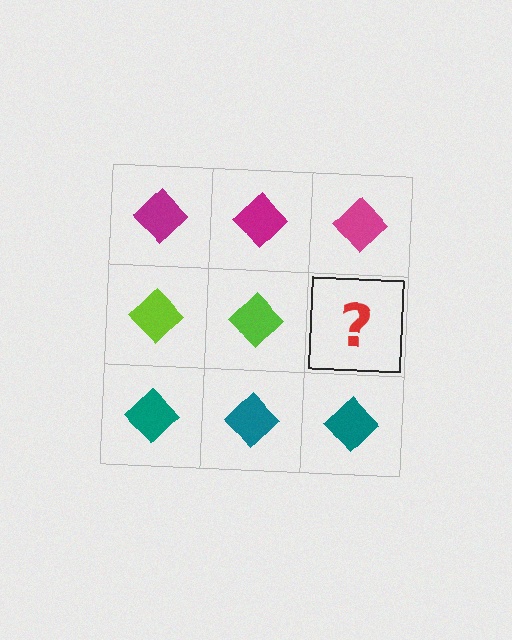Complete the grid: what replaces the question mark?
The question mark should be replaced with a lime diamond.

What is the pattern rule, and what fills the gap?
The rule is that each row has a consistent color. The gap should be filled with a lime diamond.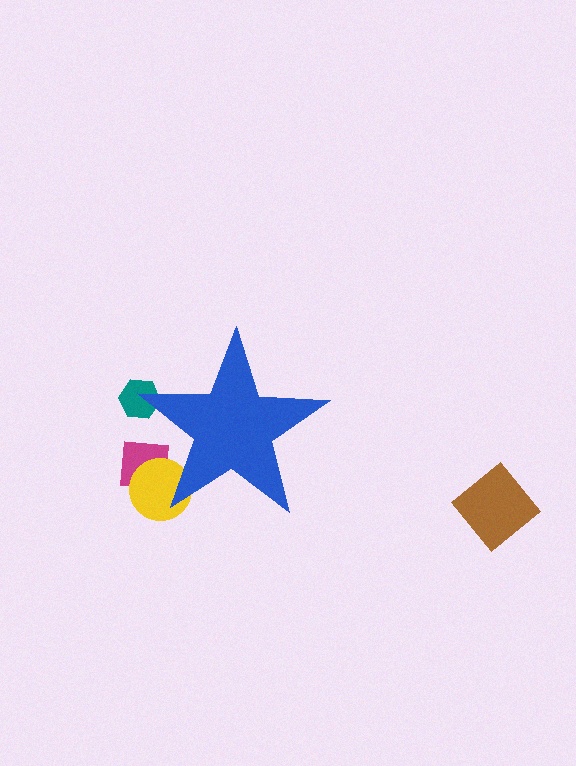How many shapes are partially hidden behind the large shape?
3 shapes are partially hidden.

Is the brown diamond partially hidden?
No, the brown diamond is fully visible.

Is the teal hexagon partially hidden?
Yes, the teal hexagon is partially hidden behind the blue star.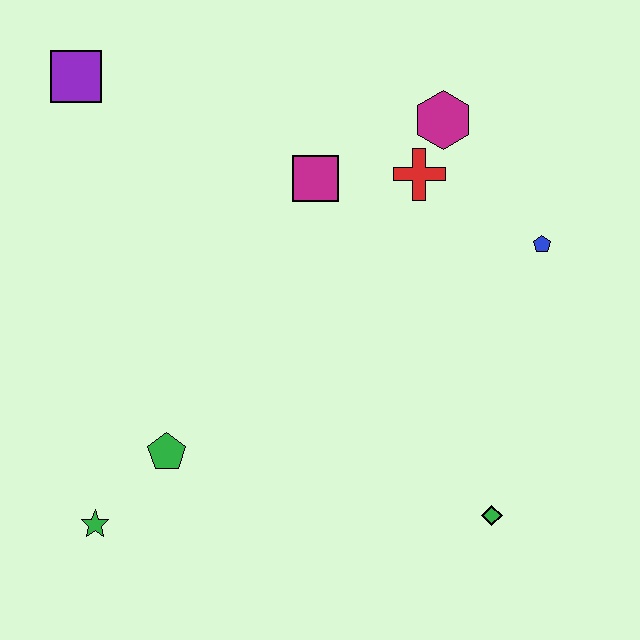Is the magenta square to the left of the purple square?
No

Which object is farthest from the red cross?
The green star is farthest from the red cross.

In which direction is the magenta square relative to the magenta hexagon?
The magenta square is to the left of the magenta hexagon.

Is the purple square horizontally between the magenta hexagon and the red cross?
No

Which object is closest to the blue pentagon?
The red cross is closest to the blue pentagon.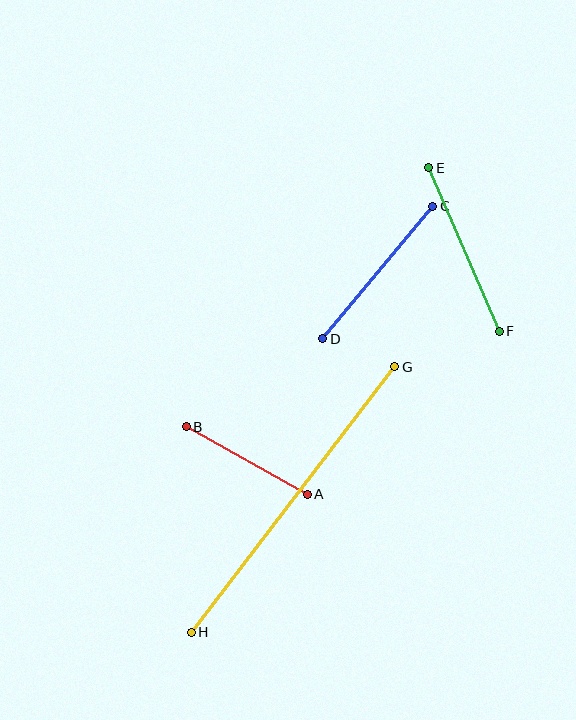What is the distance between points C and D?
The distance is approximately 172 pixels.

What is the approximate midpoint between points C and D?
The midpoint is at approximately (378, 273) pixels.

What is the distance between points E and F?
The distance is approximately 178 pixels.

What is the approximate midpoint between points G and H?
The midpoint is at approximately (293, 500) pixels.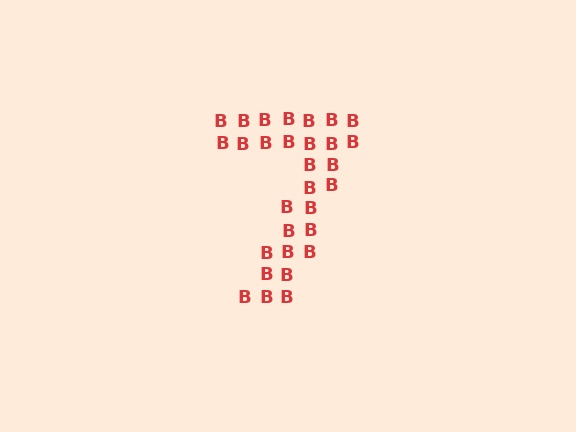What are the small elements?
The small elements are letter B's.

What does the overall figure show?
The overall figure shows the digit 7.